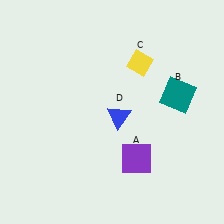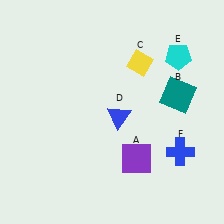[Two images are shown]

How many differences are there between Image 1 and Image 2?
There are 2 differences between the two images.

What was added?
A cyan pentagon (E), a blue cross (F) were added in Image 2.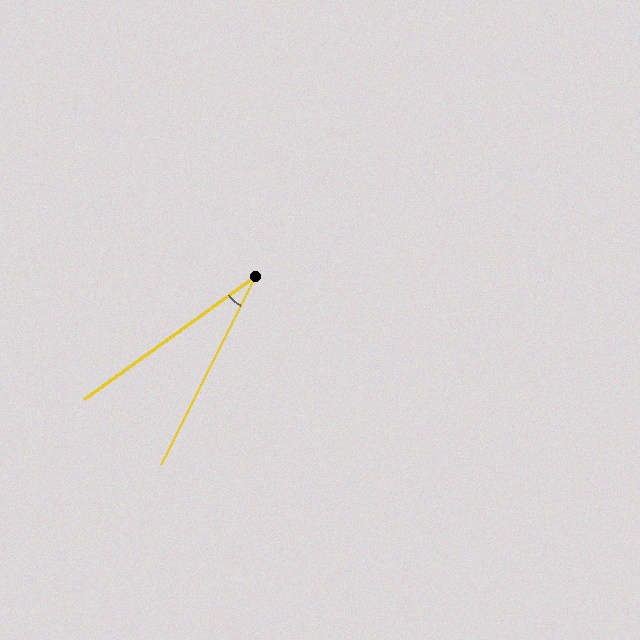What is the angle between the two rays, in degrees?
Approximately 28 degrees.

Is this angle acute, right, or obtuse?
It is acute.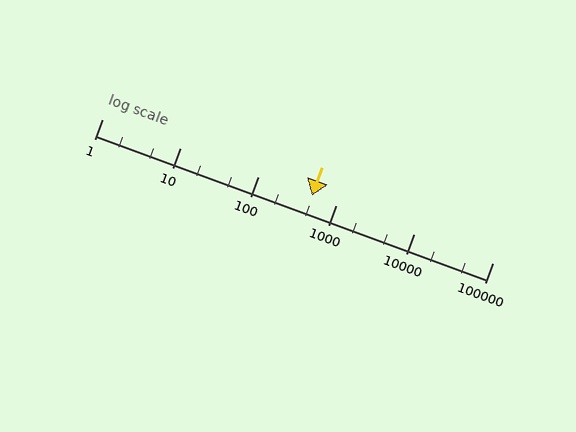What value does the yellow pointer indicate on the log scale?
The pointer indicates approximately 480.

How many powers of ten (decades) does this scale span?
The scale spans 5 decades, from 1 to 100000.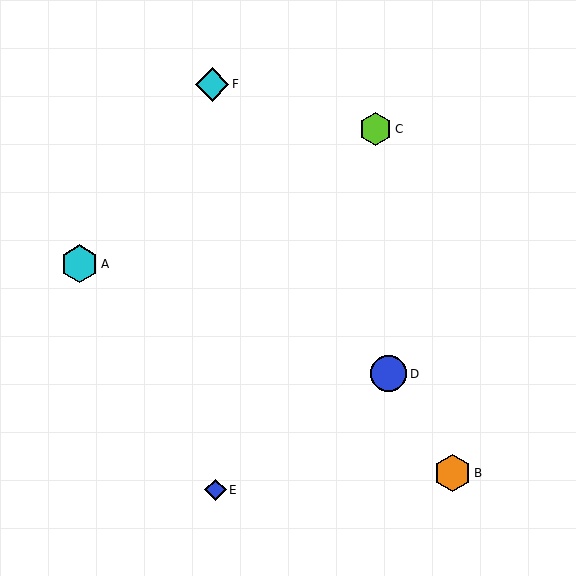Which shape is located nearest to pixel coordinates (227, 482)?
The blue diamond (labeled E) at (215, 490) is nearest to that location.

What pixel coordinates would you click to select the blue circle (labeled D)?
Click at (389, 374) to select the blue circle D.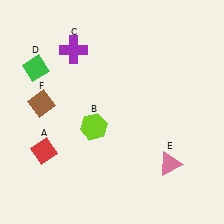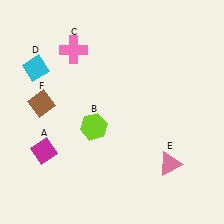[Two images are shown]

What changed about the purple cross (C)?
In Image 1, C is purple. In Image 2, it changed to pink.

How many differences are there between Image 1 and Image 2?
There are 3 differences between the two images.